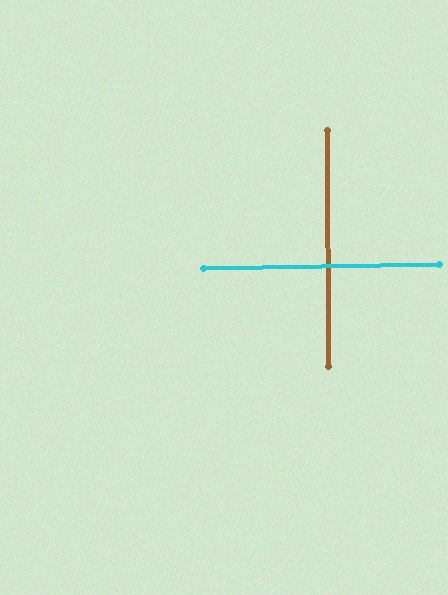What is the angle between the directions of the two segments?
Approximately 89 degrees.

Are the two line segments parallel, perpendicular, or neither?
Perpendicular — they meet at approximately 89°.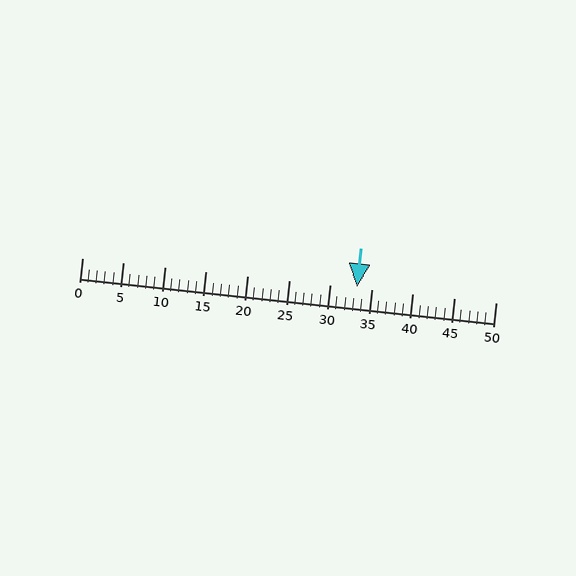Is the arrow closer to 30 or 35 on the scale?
The arrow is closer to 35.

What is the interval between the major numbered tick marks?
The major tick marks are spaced 5 units apart.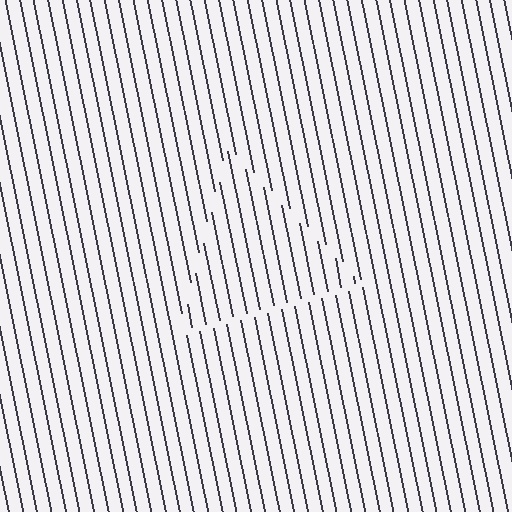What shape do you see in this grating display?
An illusory triangle. The interior of the shape contains the same grating, shifted by half a period — the contour is defined by the phase discontinuity where line-ends from the inner and outer gratings abut.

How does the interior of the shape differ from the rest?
The interior of the shape contains the same grating, shifted by half a period — the contour is defined by the phase discontinuity where line-ends from the inner and outer gratings abut.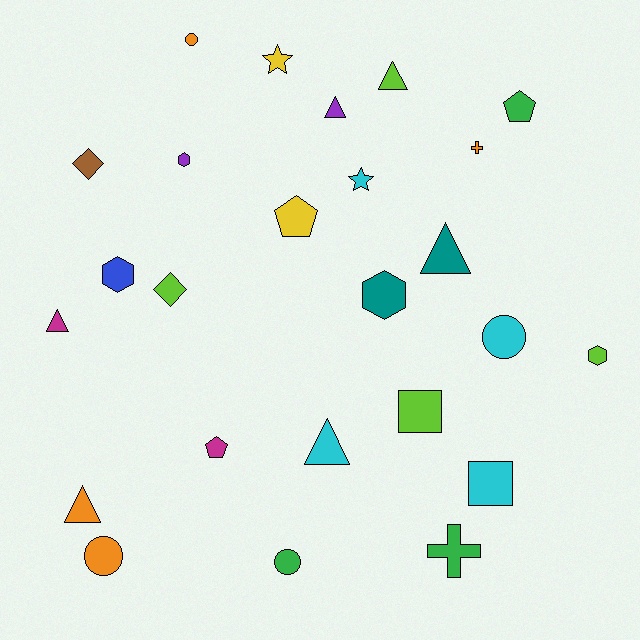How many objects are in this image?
There are 25 objects.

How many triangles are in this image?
There are 6 triangles.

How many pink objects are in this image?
There are no pink objects.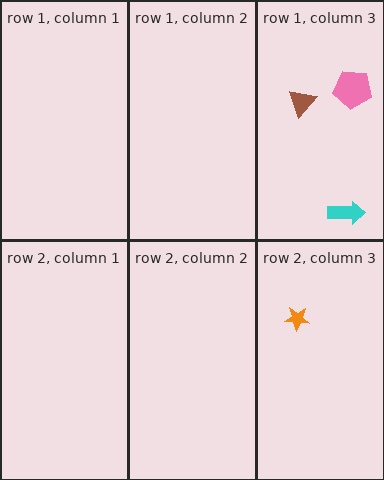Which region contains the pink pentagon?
The row 1, column 3 region.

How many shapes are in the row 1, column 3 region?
3.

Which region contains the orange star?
The row 2, column 3 region.